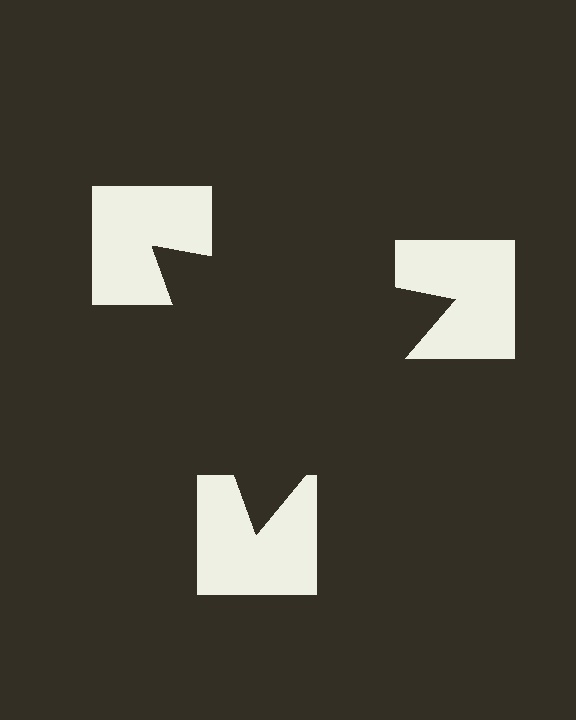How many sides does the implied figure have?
3 sides.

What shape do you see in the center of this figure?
An illusory triangle — its edges are inferred from the aligned wedge cuts in the notched squares, not physically drawn.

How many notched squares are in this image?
There are 3 — one at each vertex of the illusory triangle.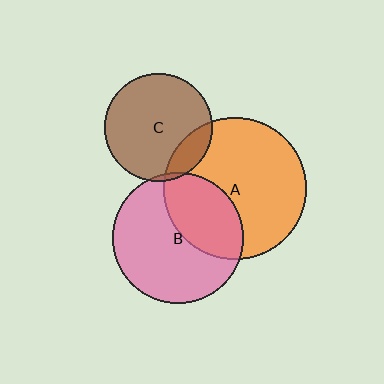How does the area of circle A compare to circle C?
Approximately 1.7 times.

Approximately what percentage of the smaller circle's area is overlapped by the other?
Approximately 15%.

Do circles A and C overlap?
Yes.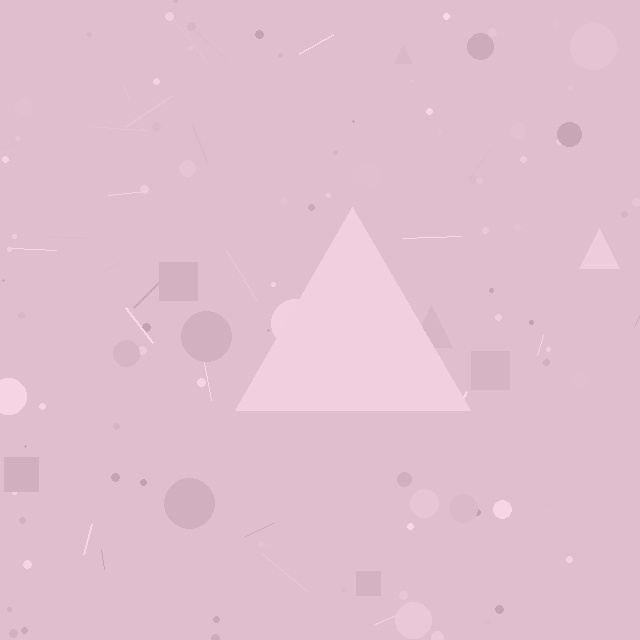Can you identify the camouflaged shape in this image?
The camouflaged shape is a triangle.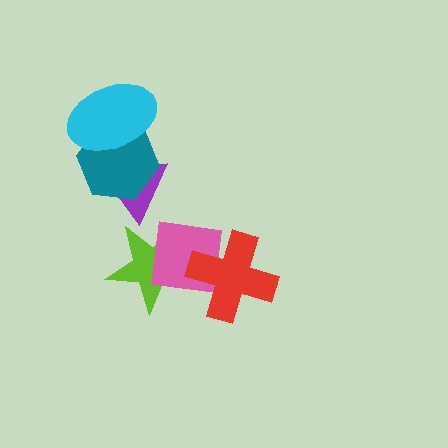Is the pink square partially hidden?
Yes, it is partially covered by another shape.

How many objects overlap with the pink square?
2 objects overlap with the pink square.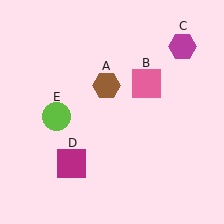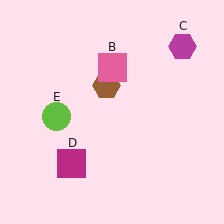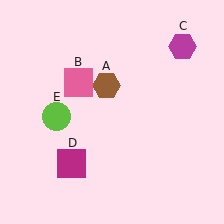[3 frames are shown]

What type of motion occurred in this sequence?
The pink square (object B) rotated counterclockwise around the center of the scene.